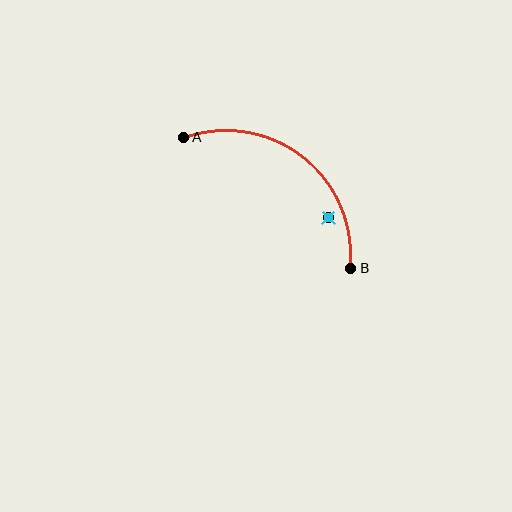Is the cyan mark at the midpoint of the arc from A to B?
No — the cyan mark does not lie on the arc at all. It sits slightly inside the curve.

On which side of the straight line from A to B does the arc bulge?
The arc bulges above and to the right of the straight line connecting A and B.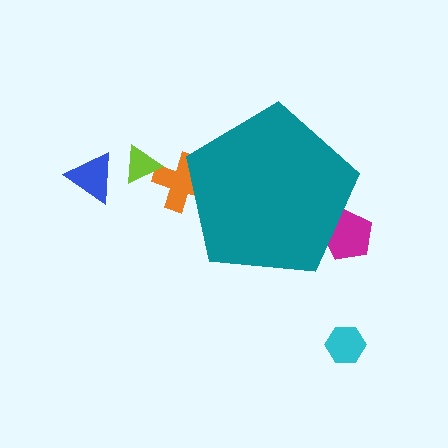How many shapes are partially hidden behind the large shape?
2 shapes are partially hidden.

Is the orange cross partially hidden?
Yes, the orange cross is partially hidden behind the teal pentagon.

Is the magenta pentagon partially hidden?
Yes, the magenta pentagon is partially hidden behind the teal pentagon.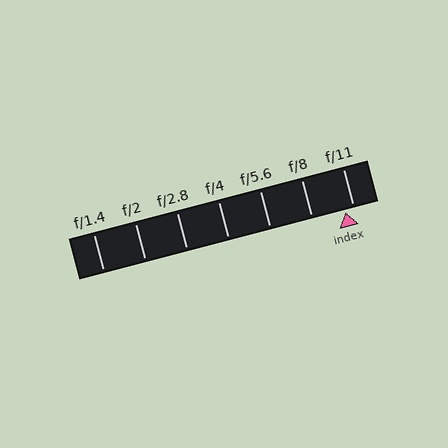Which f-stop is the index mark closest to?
The index mark is closest to f/11.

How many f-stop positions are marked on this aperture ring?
There are 7 f-stop positions marked.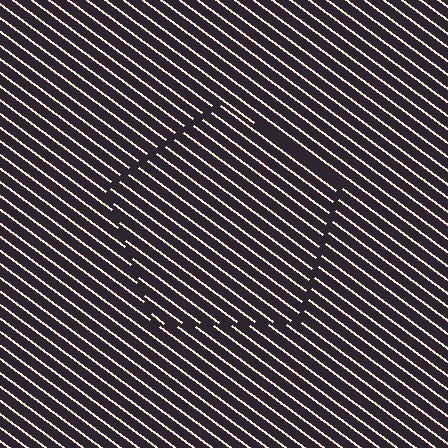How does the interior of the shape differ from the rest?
The interior of the shape contains the same grating, shifted by half a period — the contour is defined by the phase discontinuity where line-ends from the inner and outer gratings abut.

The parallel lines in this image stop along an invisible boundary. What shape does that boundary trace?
An illusory pentagon. The interior of the shape contains the same grating, shifted by half a period — the contour is defined by the phase discontinuity where line-ends from the inner and outer gratings abut.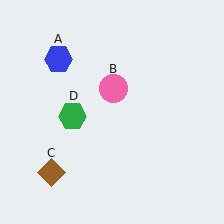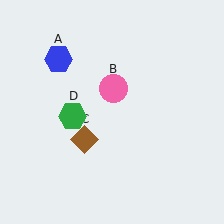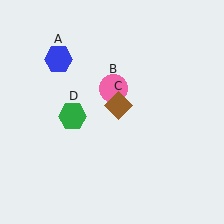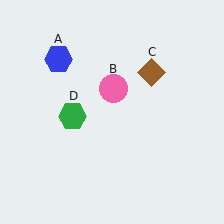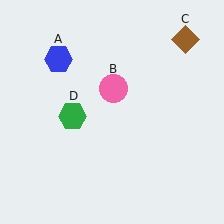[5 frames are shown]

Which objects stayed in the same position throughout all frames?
Blue hexagon (object A) and pink circle (object B) and green hexagon (object D) remained stationary.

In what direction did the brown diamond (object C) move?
The brown diamond (object C) moved up and to the right.